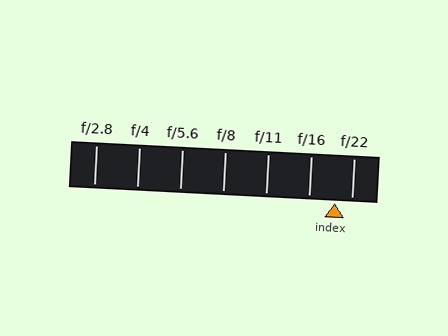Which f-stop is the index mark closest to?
The index mark is closest to f/22.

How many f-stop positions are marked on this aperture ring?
There are 7 f-stop positions marked.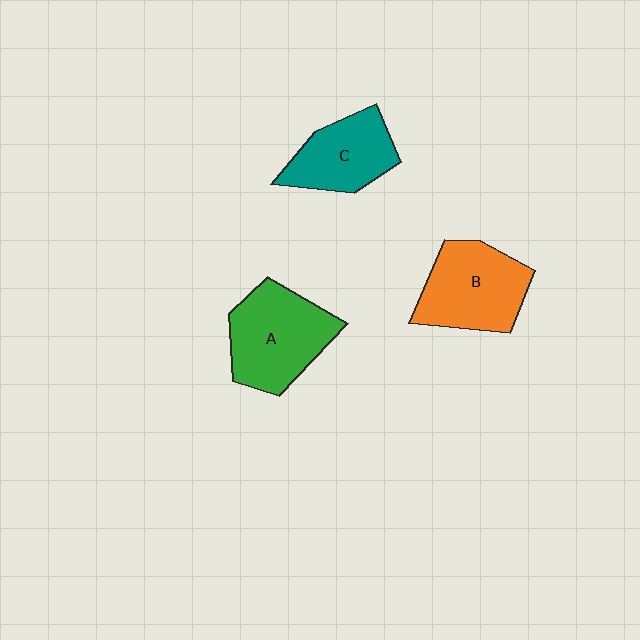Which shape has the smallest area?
Shape C (teal).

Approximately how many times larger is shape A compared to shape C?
Approximately 1.3 times.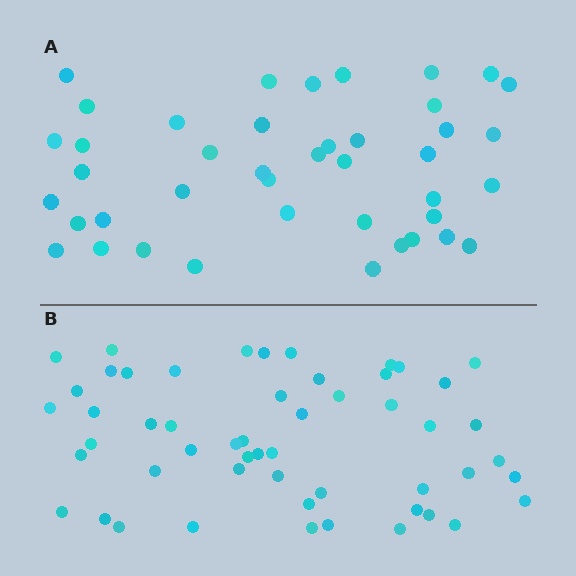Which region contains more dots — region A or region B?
Region B (the bottom region) has more dots.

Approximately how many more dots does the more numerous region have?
Region B has roughly 12 or so more dots than region A.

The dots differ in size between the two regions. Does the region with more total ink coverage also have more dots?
No. Region A has more total ink coverage because its dots are larger, but region B actually contains more individual dots. Total area can be misleading — the number of items is what matters here.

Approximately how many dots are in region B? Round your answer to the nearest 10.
About 50 dots. (The exact count is 53, which rounds to 50.)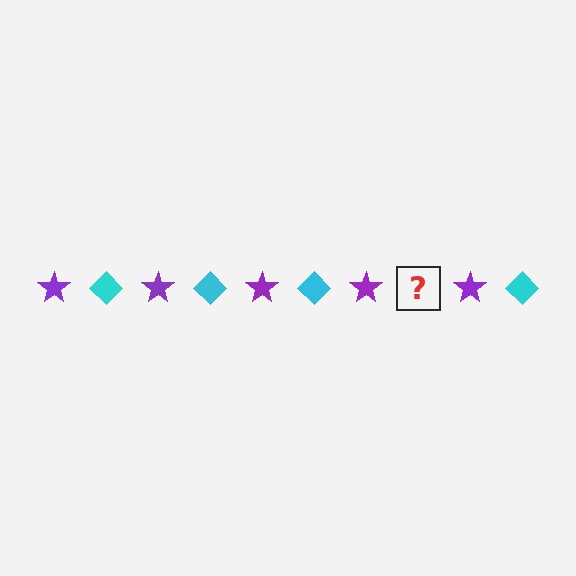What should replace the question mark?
The question mark should be replaced with a cyan diamond.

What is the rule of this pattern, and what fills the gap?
The rule is that the pattern alternates between purple star and cyan diamond. The gap should be filled with a cyan diamond.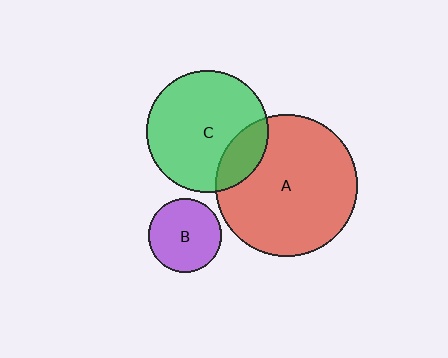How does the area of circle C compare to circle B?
Approximately 2.8 times.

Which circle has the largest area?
Circle A (red).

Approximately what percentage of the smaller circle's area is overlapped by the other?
Approximately 20%.